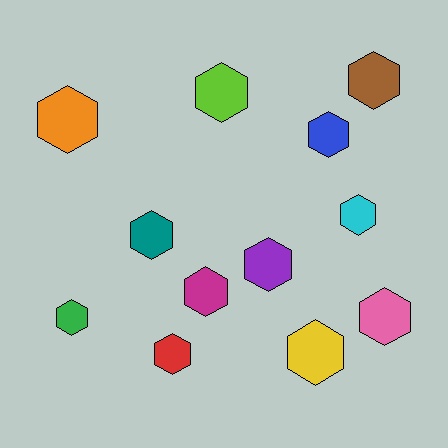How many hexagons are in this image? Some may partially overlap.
There are 12 hexagons.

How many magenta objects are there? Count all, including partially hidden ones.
There is 1 magenta object.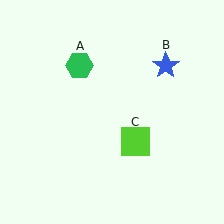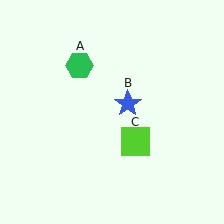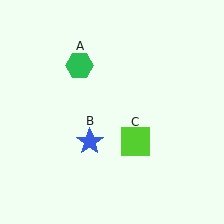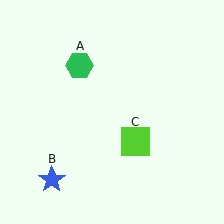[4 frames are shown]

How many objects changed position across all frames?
1 object changed position: blue star (object B).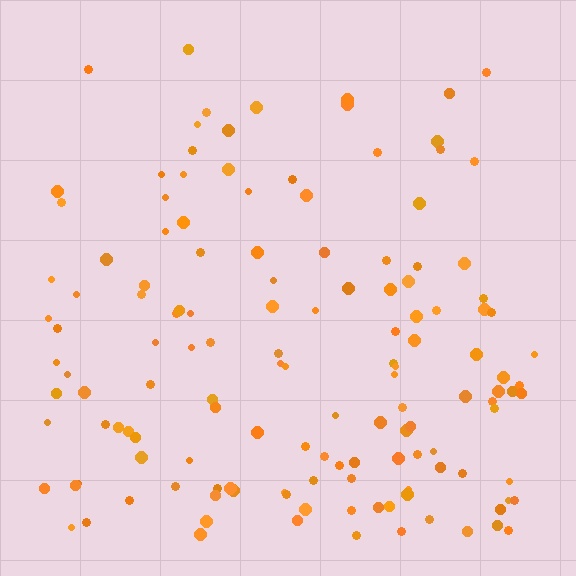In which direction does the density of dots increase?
From top to bottom, with the bottom side densest.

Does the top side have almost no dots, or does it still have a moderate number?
Still a moderate number, just noticeably fewer than the bottom.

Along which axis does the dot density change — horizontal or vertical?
Vertical.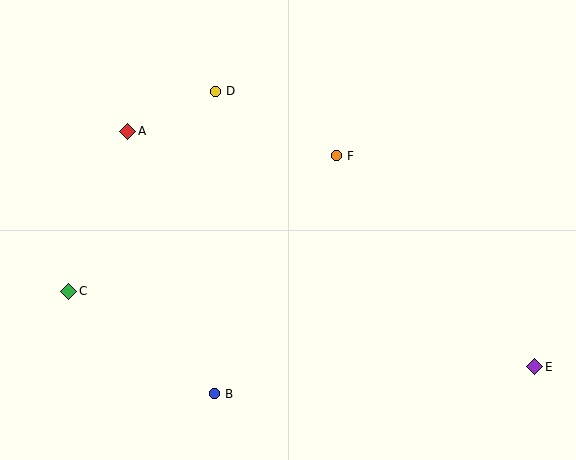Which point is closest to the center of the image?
Point F at (337, 156) is closest to the center.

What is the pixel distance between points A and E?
The distance between A and E is 470 pixels.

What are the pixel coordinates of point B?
Point B is at (215, 394).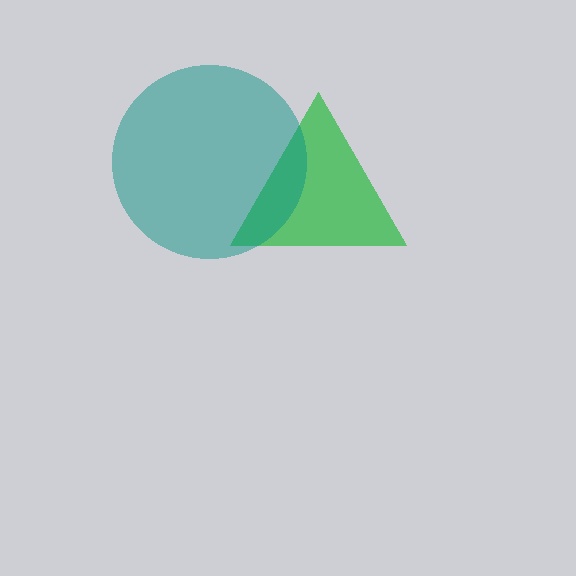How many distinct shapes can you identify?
There are 2 distinct shapes: a green triangle, a teal circle.